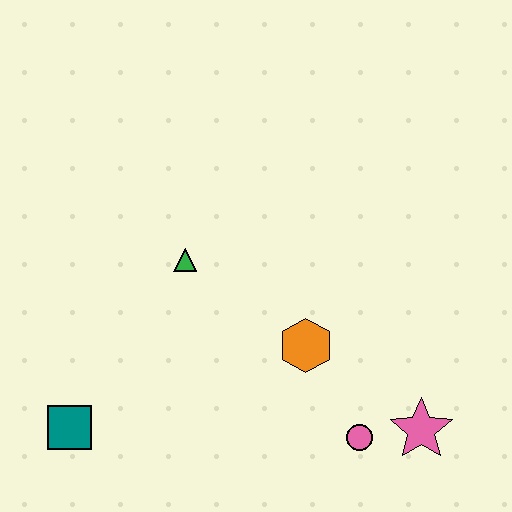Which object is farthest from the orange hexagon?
The teal square is farthest from the orange hexagon.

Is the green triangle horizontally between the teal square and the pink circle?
Yes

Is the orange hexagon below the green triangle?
Yes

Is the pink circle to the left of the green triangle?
No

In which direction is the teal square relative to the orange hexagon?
The teal square is to the left of the orange hexagon.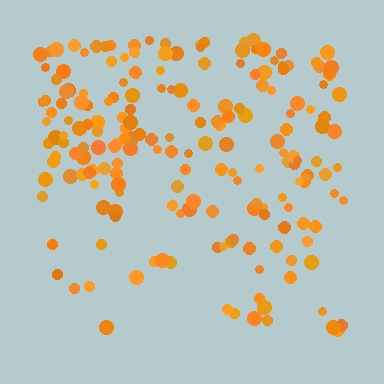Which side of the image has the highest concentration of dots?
The top.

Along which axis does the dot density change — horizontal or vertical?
Vertical.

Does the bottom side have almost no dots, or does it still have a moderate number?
Still a moderate number, just noticeably fewer than the top.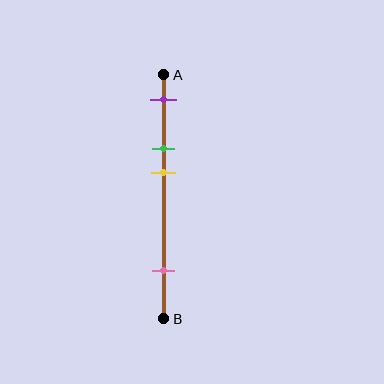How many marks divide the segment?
There are 4 marks dividing the segment.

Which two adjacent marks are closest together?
The green and yellow marks are the closest adjacent pair.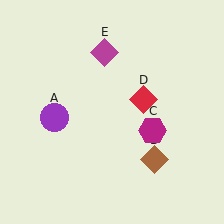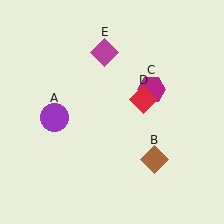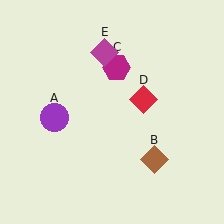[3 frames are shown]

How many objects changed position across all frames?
1 object changed position: magenta hexagon (object C).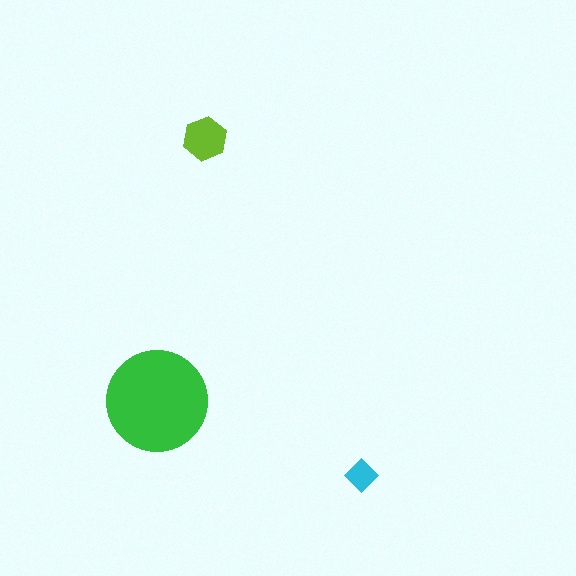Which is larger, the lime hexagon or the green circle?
The green circle.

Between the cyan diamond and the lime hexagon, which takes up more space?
The lime hexagon.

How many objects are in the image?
There are 3 objects in the image.